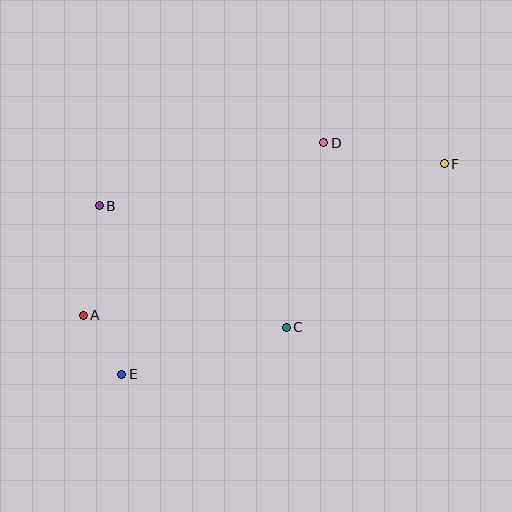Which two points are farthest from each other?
Points A and F are farthest from each other.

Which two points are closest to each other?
Points A and E are closest to each other.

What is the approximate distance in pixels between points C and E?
The distance between C and E is approximately 171 pixels.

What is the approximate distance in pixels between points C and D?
The distance between C and D is approximately 188 pixels.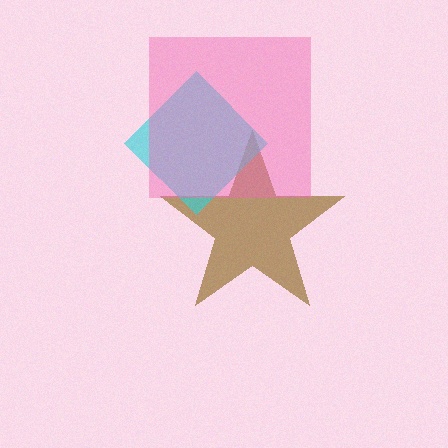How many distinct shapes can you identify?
There are 3 distinct shapes: a brown star, a cyan diamond, a pink square.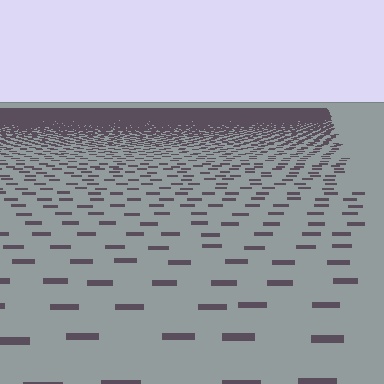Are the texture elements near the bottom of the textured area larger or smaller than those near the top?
Larger. Near the bottom, elements are closer to the viewer and appear at a bigger on-screen size.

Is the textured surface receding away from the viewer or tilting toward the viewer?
The surface is receding away from the viewer. Texture elements get smaller and denser toward the top.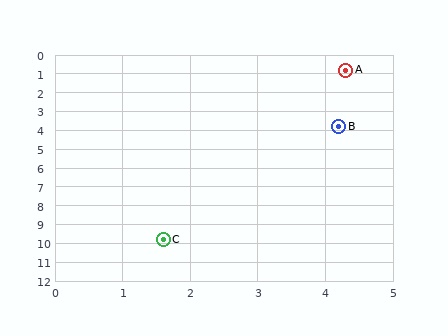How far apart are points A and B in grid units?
Points A and B are about 3.0 grid units apart.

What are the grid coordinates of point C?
Point C is at approximately (1.6, 9.8).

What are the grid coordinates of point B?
Point B is at approximately (4.2, 3.8).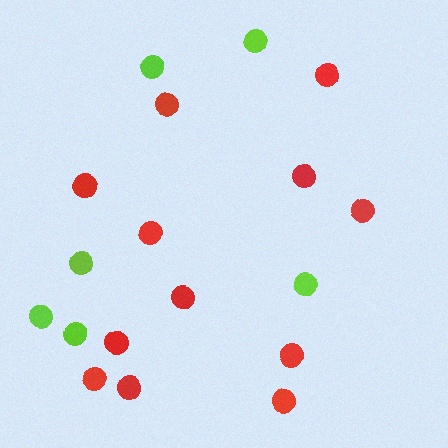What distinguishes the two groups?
There are 2 groups: one group of red circles (12) and one group of lime circles (6).